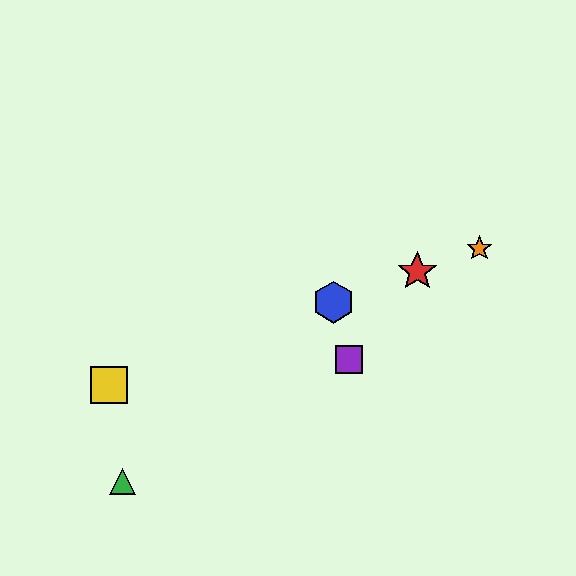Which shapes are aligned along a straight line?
The red star, the blue hexagon, the yellow square, the orange star are aligned along a straight line.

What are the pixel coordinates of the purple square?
The purple square is at (349, 360).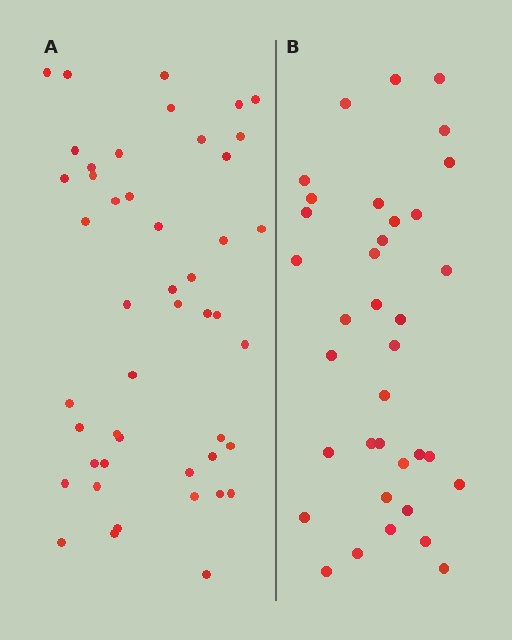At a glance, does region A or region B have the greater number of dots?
Region A (the left region) has more dots.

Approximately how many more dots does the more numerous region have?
Region A has roughly 12 or so more dots than region B.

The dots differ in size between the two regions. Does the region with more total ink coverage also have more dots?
No. Region B has more total ink coverage because its dots are larger, but region A actually contains more individual dots. Total area can be misleading — the number of items is what matters here.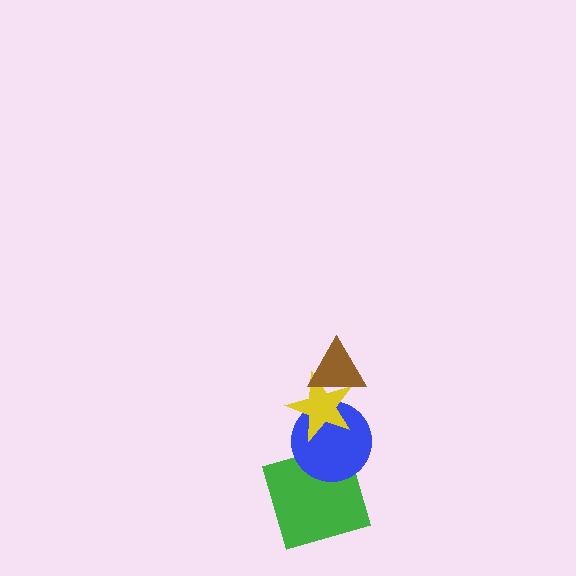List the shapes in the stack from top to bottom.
From top to bottom: the brown triangle, the yellow star, the blue circle, the green square.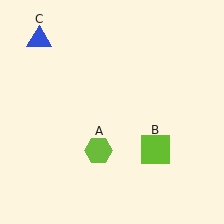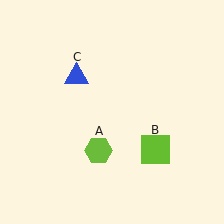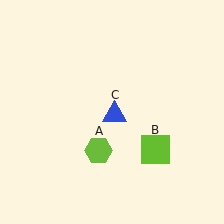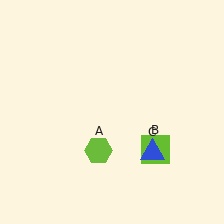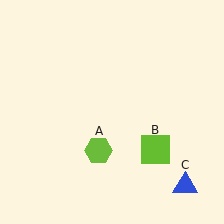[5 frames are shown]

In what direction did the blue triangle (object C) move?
The blue triangle (object C) moved down and to the right.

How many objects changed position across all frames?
1 object changed position: blue triangle (object C).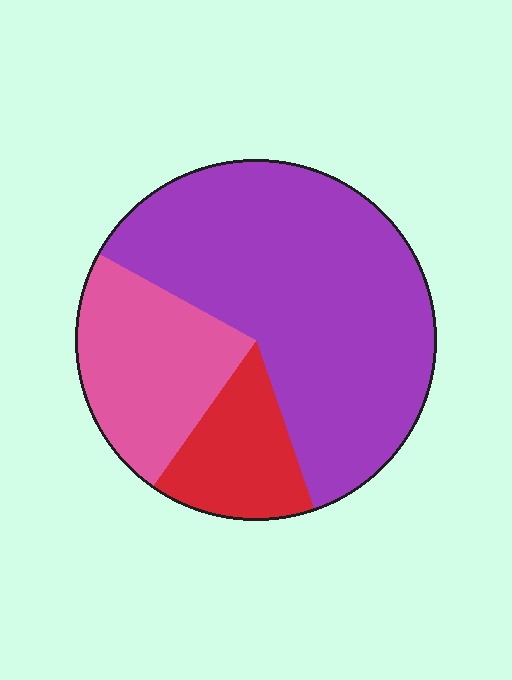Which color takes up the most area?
Purple, at roughly 60%.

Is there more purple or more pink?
Purple.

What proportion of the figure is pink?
Pink takes up about one quarter (1/4) of the figure.